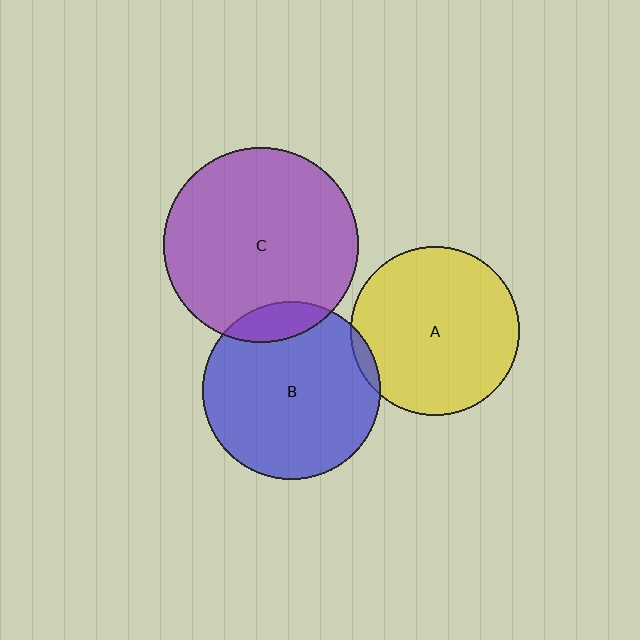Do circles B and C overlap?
Yes.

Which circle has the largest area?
Circle C (purple).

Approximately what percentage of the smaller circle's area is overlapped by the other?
Approximately 10%.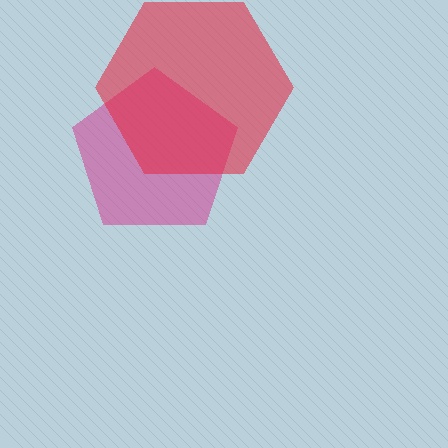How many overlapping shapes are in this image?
There are 2 overlapping shapes in the image.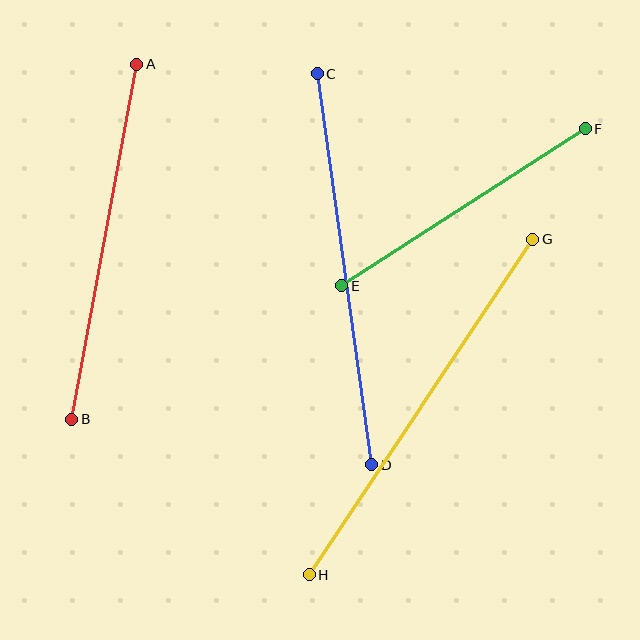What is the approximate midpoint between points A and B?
The midpoint is at approximately (104, 242) pixels.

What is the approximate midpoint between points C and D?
The midpoint is at approximately (345, 269) pixels.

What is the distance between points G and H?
The distance is approximately 403 pixels.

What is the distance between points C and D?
The distance is approximately 395 pixels.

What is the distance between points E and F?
The distance is approximately 290 pixels.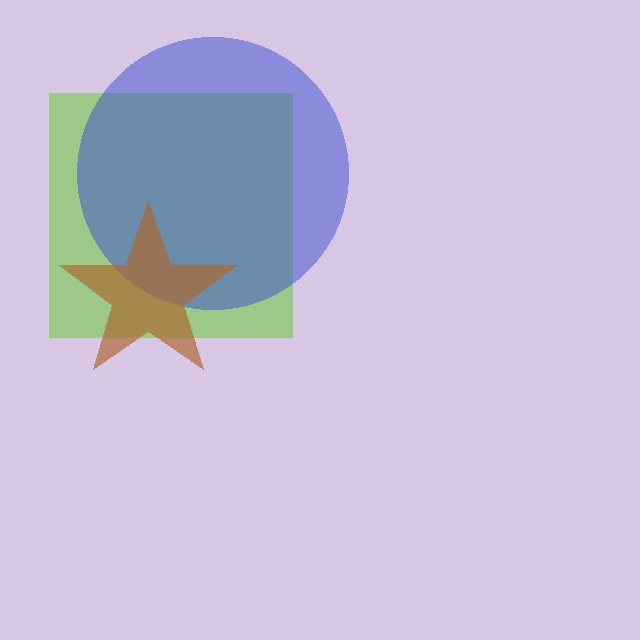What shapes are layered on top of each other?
The layered shapes are: a lime square, a blue circle, a brown star.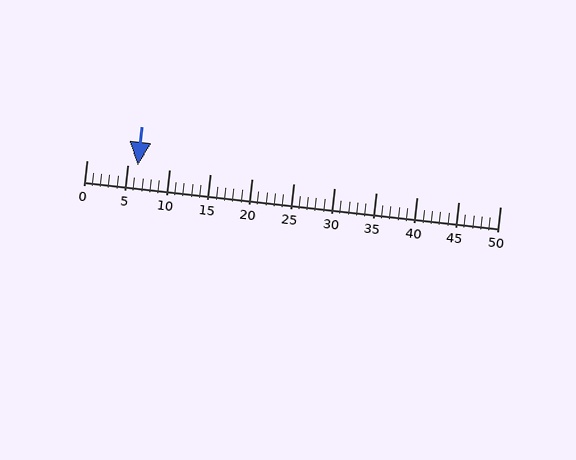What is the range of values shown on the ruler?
The ruler shows values from 0 to 50.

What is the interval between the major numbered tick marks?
The major tick marks are spaced 5 units apart.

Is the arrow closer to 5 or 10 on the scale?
The arrow is closer to 5.